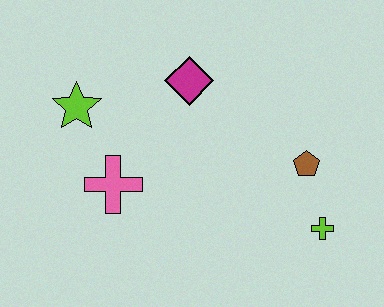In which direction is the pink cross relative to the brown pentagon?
The pink cross is to the left of the brown pentagon.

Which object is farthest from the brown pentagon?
The lime star is farthest from the brown pentagon.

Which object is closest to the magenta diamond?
The lime star is closest to the magenta diamond.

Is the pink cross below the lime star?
Yes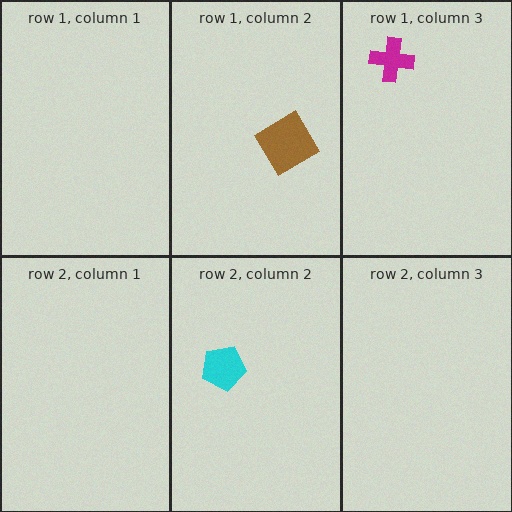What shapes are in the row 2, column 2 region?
The cyan pentagon.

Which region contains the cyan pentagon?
The row 2, column 2 region.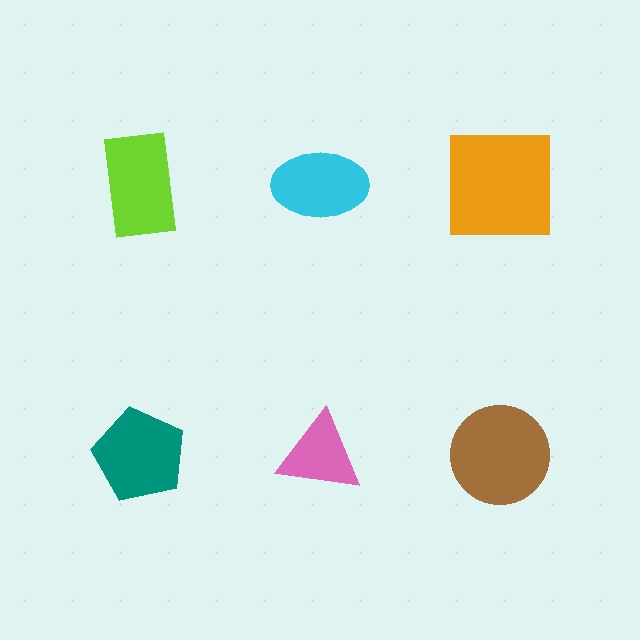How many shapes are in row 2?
3 shapes.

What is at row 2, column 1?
A teal pentagon.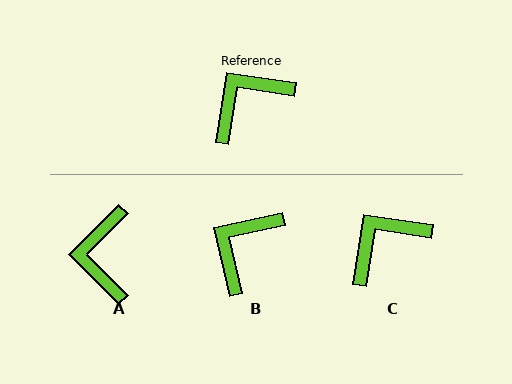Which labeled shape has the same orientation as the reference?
C.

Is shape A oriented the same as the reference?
No, it is off by about 54 degrees.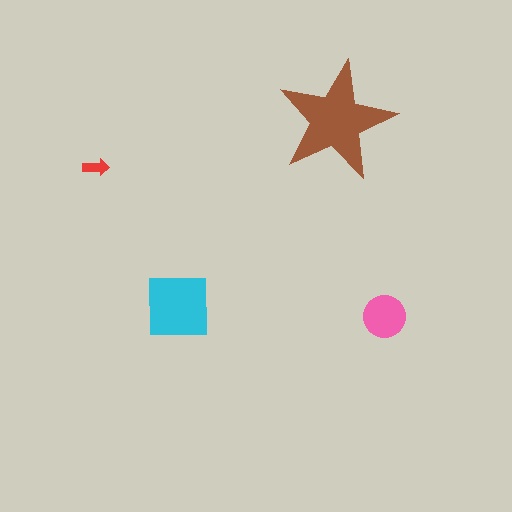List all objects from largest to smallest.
The brown star, the cyan square, the pink circle, the red arrow.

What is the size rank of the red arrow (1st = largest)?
4th.